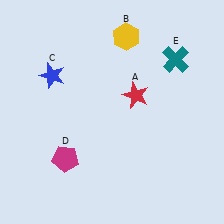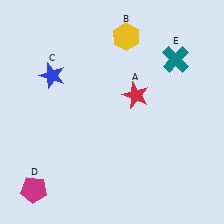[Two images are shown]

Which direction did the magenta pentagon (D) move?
The magenta pentagon (D) moved left.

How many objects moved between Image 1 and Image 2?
1 object moved between the two images.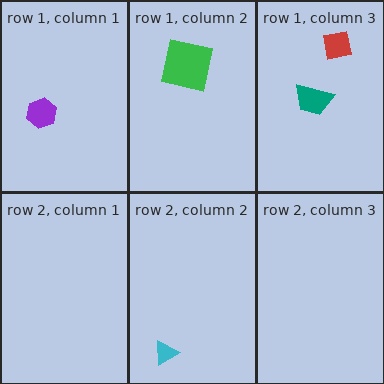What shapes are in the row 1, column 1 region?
The purple hexagon.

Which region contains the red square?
The row 1, column 3 region.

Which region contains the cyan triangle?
The row 2, column 2 region.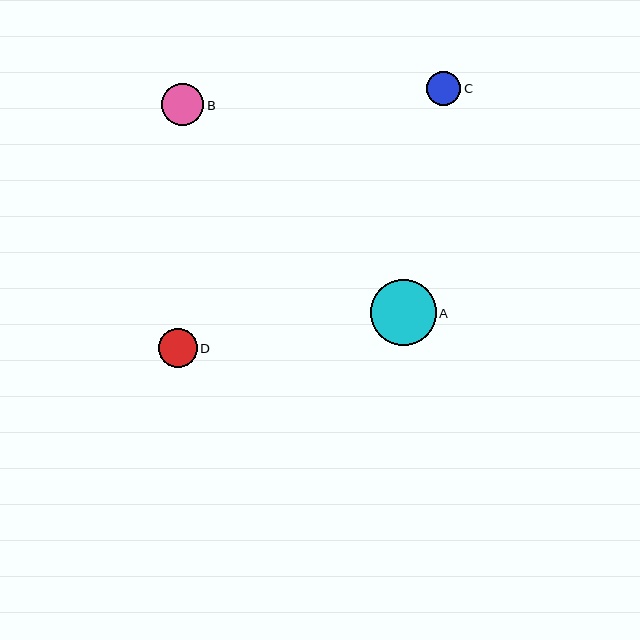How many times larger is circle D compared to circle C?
Circle D is approximately 1.1 times the size of circle C.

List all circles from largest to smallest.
From largest to smallest: A, B, D, C.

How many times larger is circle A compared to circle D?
Circle A is approximately 1.7 times the size of circle D.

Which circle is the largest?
Circle A is the largest with a size of approximately 66 pixels.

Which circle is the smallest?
Circle C is the smallest with a size of approximately 34 pixels.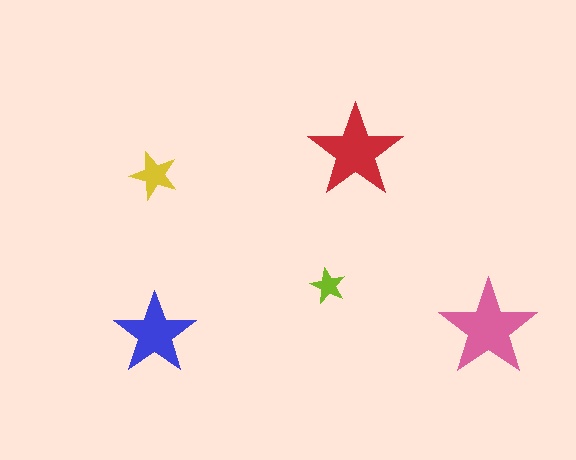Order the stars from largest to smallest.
the pink one, the red one, the blue one, the yellow one, the lime one.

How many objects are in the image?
There are 5 objects in the image.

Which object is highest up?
The red star is topmost.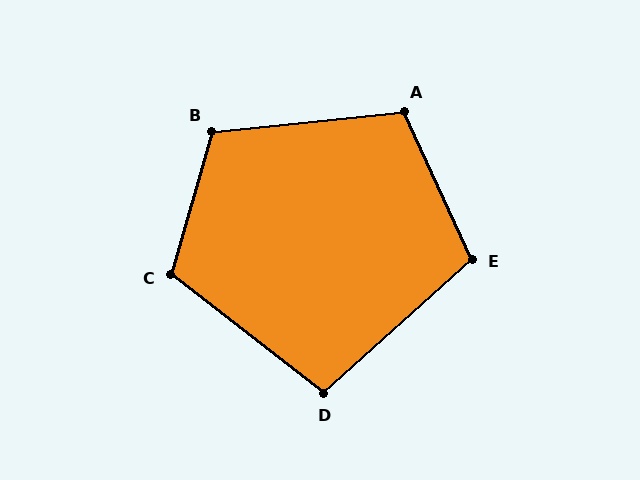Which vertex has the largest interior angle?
C, at approximately 112 degrees.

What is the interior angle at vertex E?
Approximately 107 degrees (obtuse).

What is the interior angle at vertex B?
Approximately 112 degrees (obtuse).